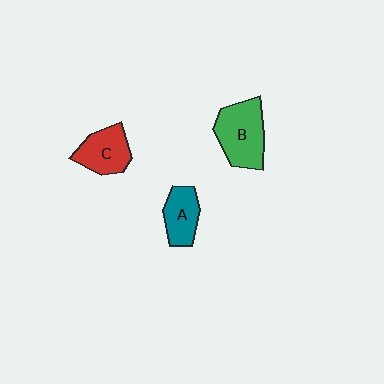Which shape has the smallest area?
Shape A (teal).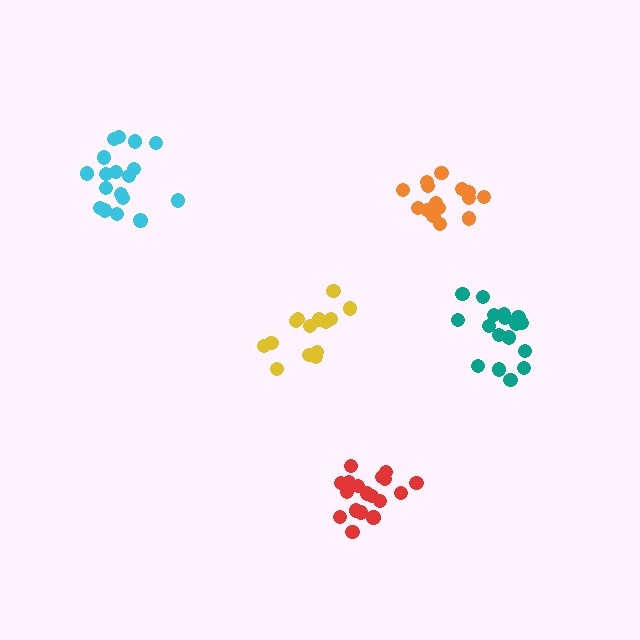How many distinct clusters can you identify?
There are 5 distinct clusters.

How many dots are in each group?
Group 1: 18 dots, Group 2: 14 dots, Group 3: 18 dots, Group 4: 16 dots, Group 5: 18 dots (84 total).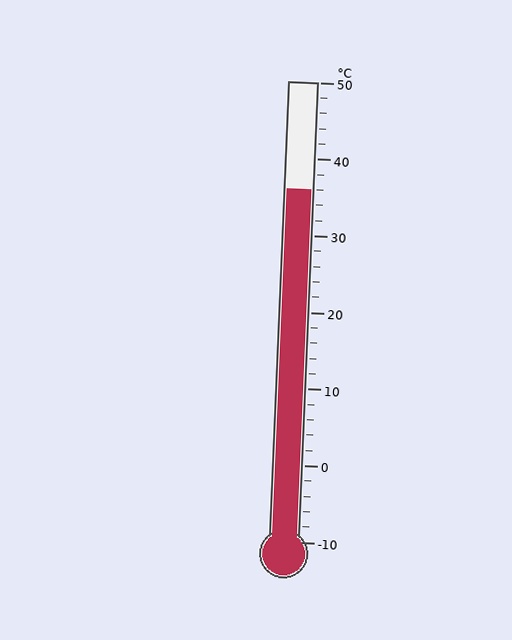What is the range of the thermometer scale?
The thermometer scale ranges from -10°C to 50°C.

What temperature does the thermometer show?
The thermometer shows approximately 36°C.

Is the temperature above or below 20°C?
The temperature is above 20°C.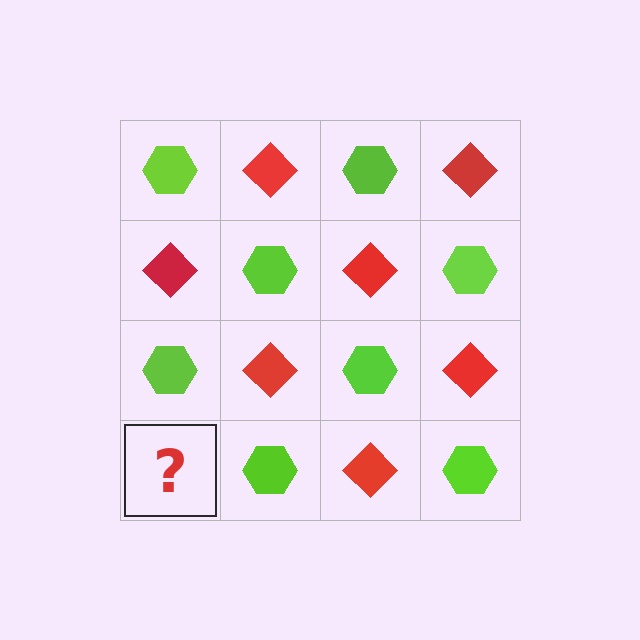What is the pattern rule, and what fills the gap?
The rule is that it alternates lime hexagon and red diamond in a checkerboard pattern. The gap should be filled with a red diamond.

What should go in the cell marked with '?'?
The missing cell should contain a red diamond.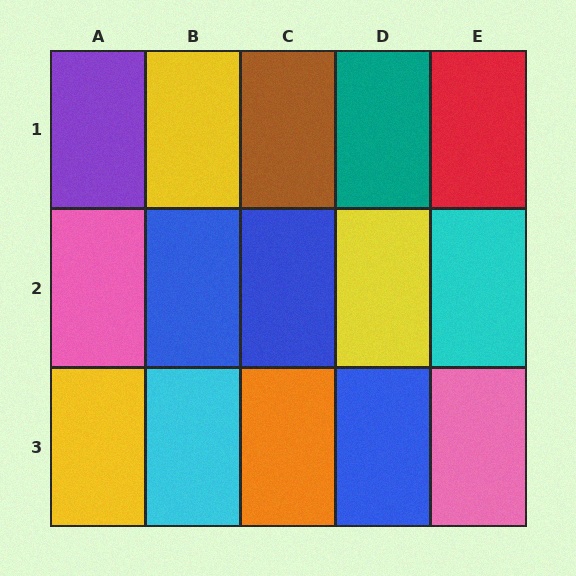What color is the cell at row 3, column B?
Cyan.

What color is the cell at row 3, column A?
Yellow.